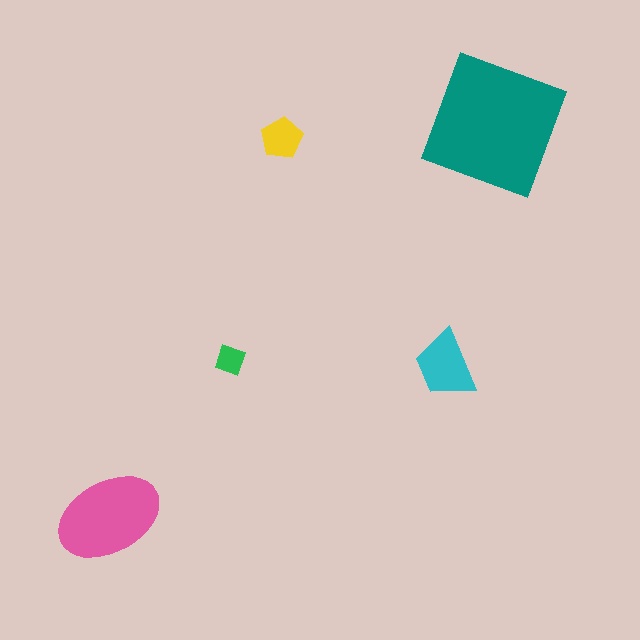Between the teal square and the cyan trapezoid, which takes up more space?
The teal square.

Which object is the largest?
The teal square.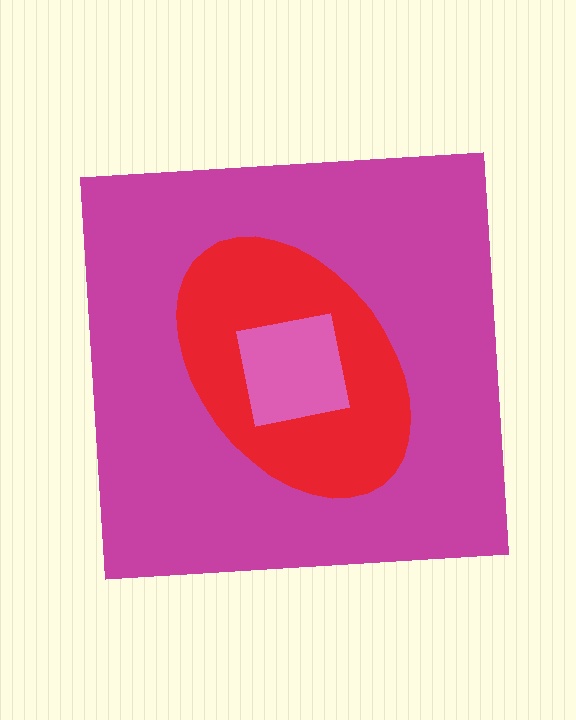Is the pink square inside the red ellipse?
Yes.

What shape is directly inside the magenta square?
The red ellipse.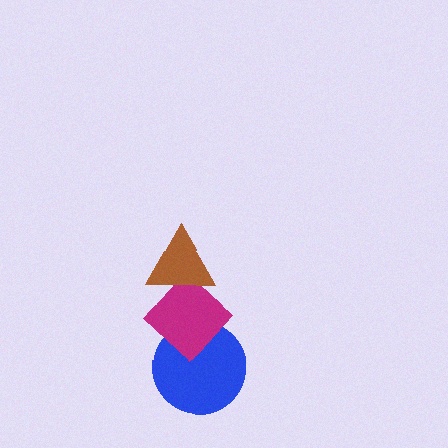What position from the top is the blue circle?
The blue circle is 3rd from the top.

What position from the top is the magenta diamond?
The magenta diamond is 2nd from the top.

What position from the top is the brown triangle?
The brown triangle is 1st from the top.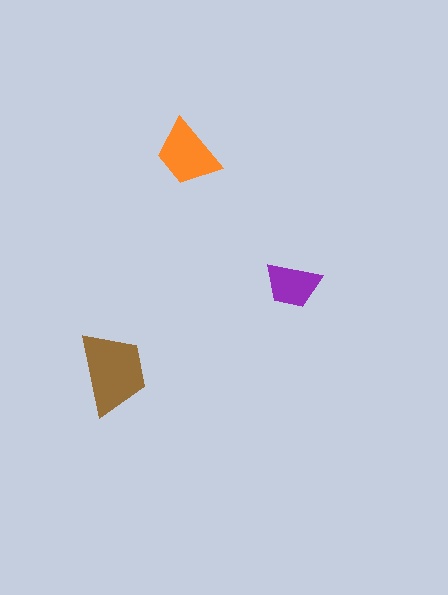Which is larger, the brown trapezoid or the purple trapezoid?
The brown one.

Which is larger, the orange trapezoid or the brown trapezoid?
The brown one.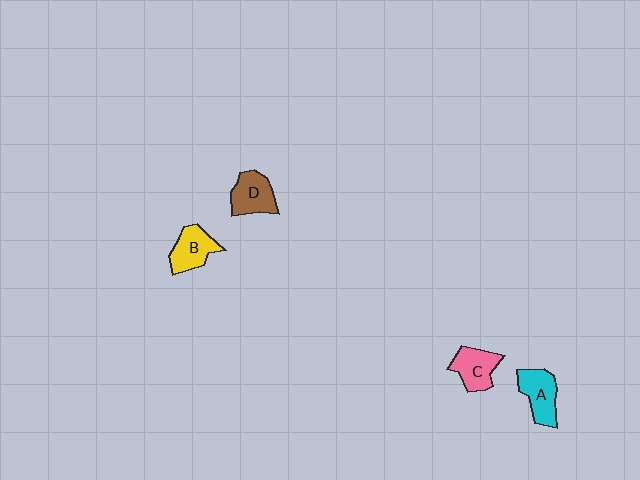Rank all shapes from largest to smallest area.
From largest to smallest: A (cyan), B (yellow), D (brown), C (pink).